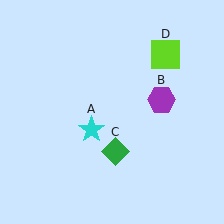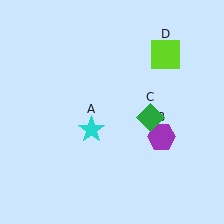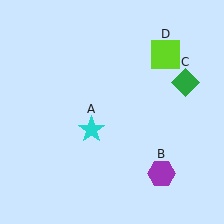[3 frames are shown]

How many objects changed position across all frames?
2 objects changed position: purple hexagon (object B), green diamond (object C).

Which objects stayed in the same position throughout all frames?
Cyan star (object A) and lime square (object D) remained stationary.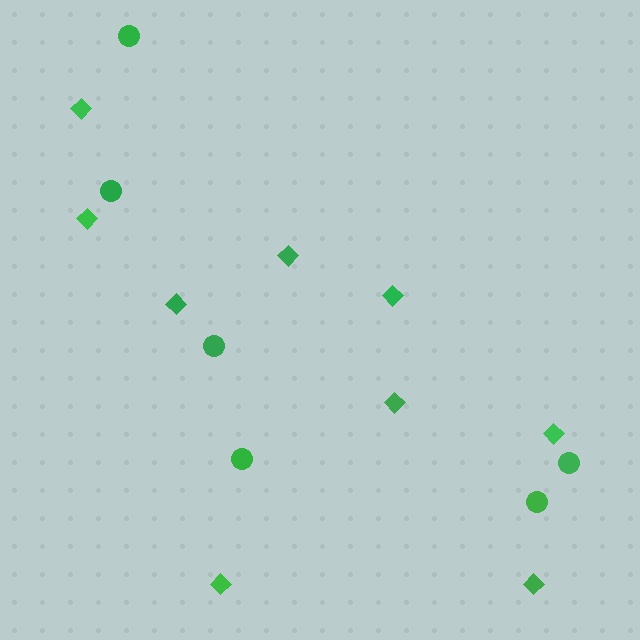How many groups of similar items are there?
There are 2 groups: one group of diamonds (9) and one group of circles (6).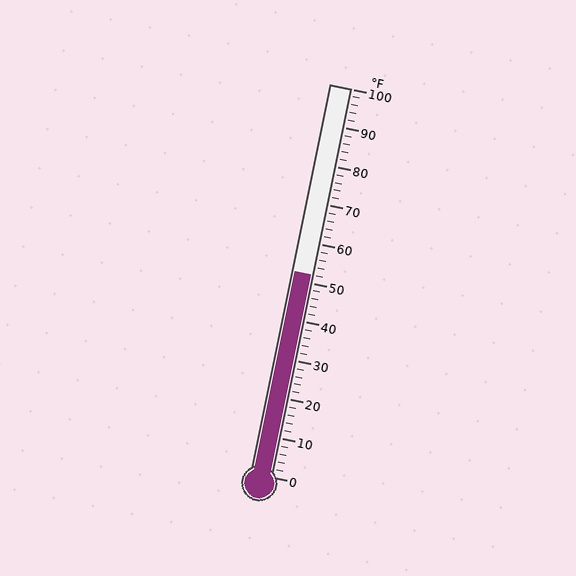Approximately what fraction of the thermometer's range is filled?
The thermometer is filled to approximately 50% of its range.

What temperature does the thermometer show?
The thermometer shows approximately 52°F.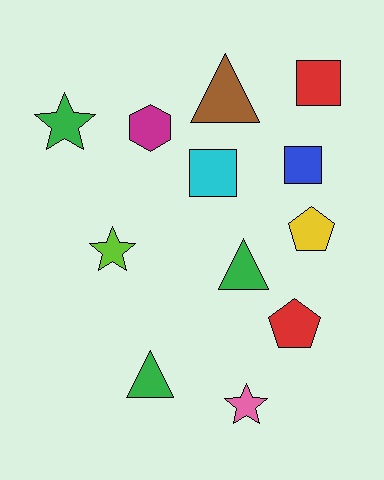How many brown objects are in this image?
There is 1 brown object.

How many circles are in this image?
There are no circles.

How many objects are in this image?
There are 12 objects.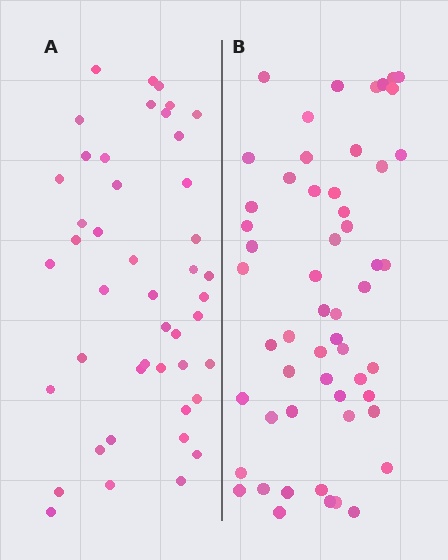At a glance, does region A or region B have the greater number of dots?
Region B (the right region) has more dots.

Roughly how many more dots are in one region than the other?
Region B has roughly 10 or so more dots than region A.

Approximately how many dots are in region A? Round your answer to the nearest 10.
About 40 dots. (The exact count is 45, which rounds to 40.)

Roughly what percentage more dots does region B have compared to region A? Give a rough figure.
About 20% more.